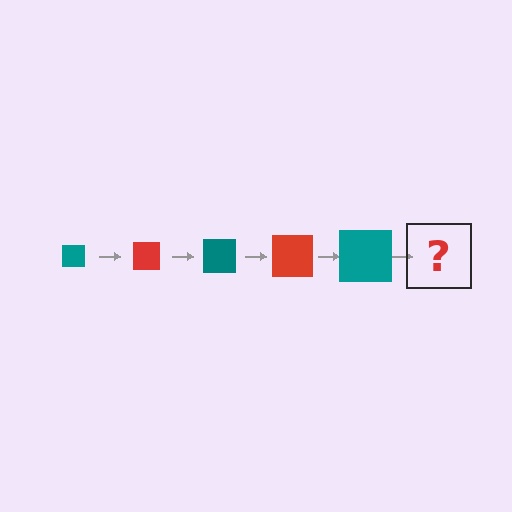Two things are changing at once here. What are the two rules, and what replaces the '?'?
The two rules are that the square grows larger each step and the color cycles through teal and red. The '?' should be a red square, larger than the previous one.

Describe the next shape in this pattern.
It should be a red square, larger than the previous one.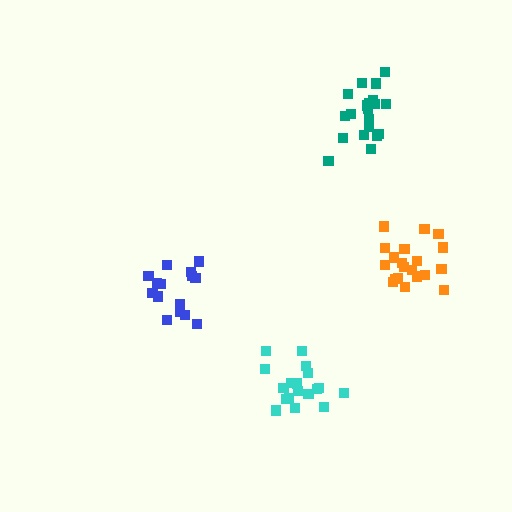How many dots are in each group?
Group 1: 20 dots, Group 2: 20 dots, Group 3: 19 dots, Group 4: 15 dots (74 total).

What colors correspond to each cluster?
The clusters are colored: orange, teal, cyan, blue.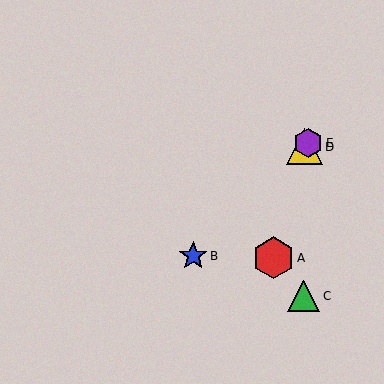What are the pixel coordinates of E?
Object E is at (308, 143).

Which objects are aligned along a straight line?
Objects B, D, E are aligned along a straight line.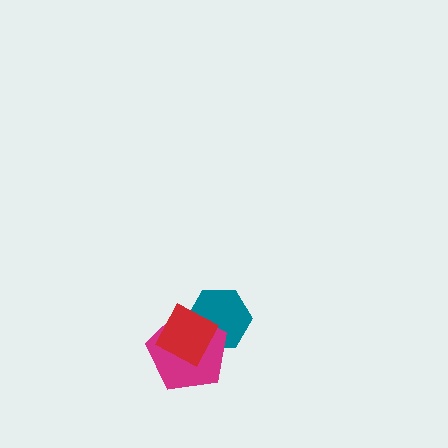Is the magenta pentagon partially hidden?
Yes, it is partially covered by another shape.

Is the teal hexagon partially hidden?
Yes, it is partially covered by another shape.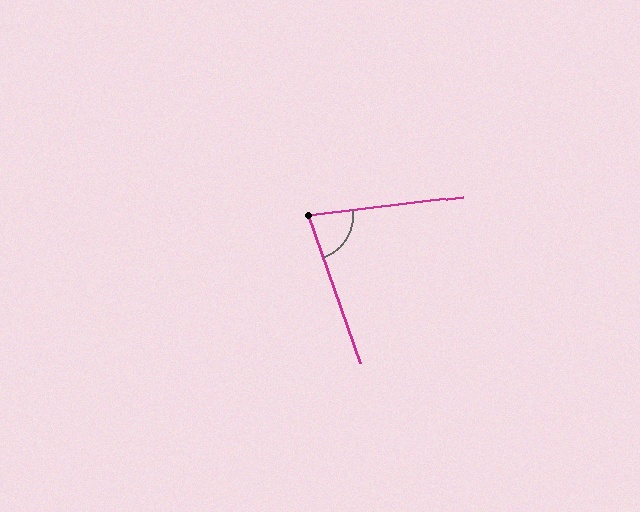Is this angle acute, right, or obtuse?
It is acute.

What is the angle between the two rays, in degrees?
Approximately 78 degrees.